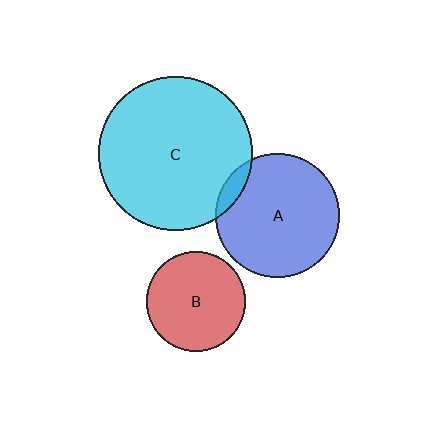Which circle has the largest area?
Circle C (cyan).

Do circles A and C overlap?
Yes.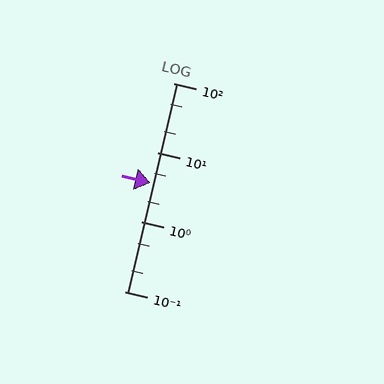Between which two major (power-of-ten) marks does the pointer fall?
The pointer is between 1 and 10.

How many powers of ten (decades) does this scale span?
The scale spans 3 decades, from 0.1 to 100.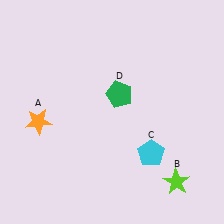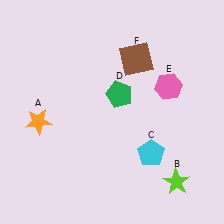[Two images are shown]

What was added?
A pink hexagon (E), a brown square (F) were added in Image 2.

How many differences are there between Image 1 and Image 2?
There are 2 differences between the two images.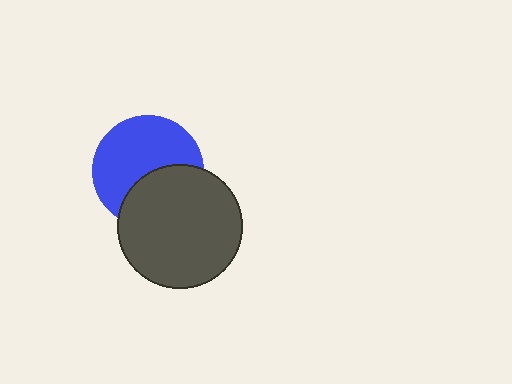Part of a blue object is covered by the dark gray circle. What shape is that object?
It is a circle.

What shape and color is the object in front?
The object in front is a dark gray circle.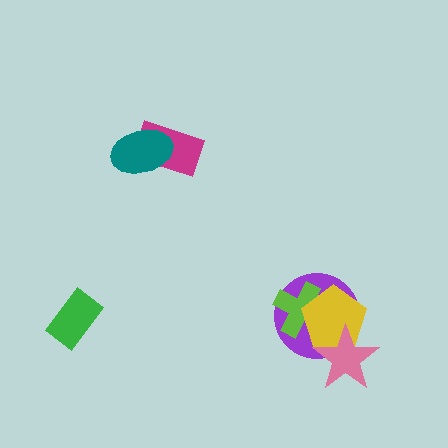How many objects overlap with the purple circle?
3 objects overlap with the purple circle.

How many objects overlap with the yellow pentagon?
3 objects overlap with the yellow pentagon.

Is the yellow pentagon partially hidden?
Yes, it is partially covered by another shape.